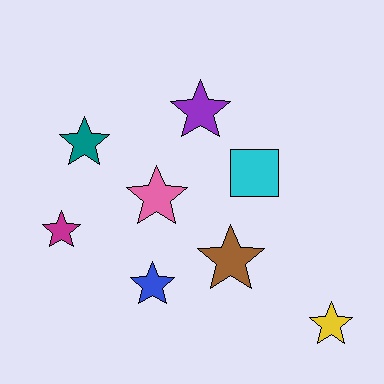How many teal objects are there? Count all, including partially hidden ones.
There is 1 teal object.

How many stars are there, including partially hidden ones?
There are 7 stars.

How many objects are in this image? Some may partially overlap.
There are 8 objects.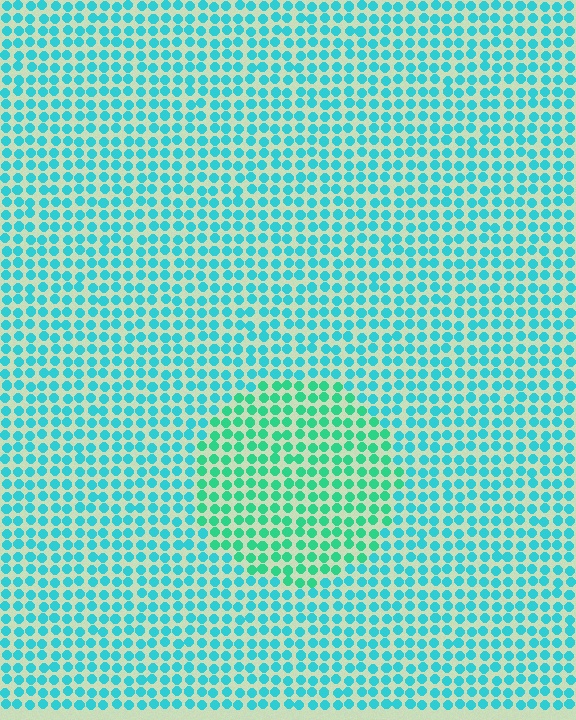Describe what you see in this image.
The image is filled with small cyan elements in a uniform arrangement. A circle-shaped region is visible where the elements are tinted to a slightly different hue, forming a subtle color boundary.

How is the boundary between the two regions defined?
The boundary is defined purely by a slight shift in hue (about 30 degrees). Spacing, size, and orientation are identical on both sides.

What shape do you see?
I see a circle.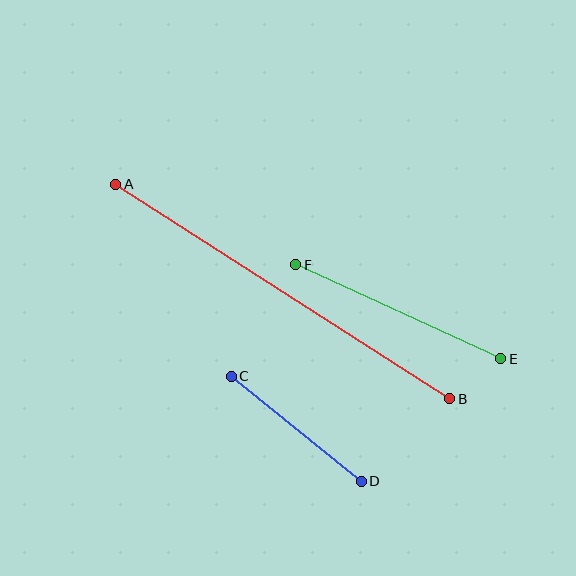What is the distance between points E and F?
The distance is approximately 225 pixels.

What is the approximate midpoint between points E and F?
The midpoint is at approximately (398, 312) pixels.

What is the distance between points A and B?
The distance is approximately 397 pixels.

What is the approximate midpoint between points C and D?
The midpoint is at approximately (296, 429) pixels.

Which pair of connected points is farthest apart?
Points A and B are farthest apart.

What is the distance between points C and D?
The distance is approximately 167 pixels.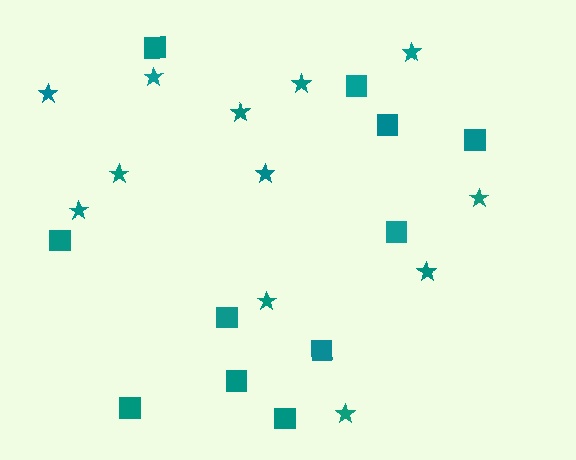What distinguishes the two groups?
There are 2 groups: one group of stars (12) and one group of squares (11).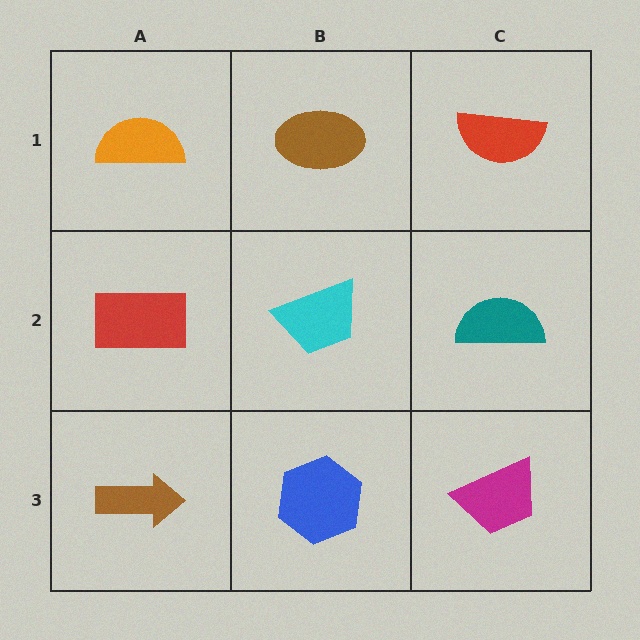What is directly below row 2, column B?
A blue hexagon.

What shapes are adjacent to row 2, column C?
A red semicircle (row 1, column C), a magenta trapezoid (row 3, column C), a cyan trapezoid (row 2, column B).